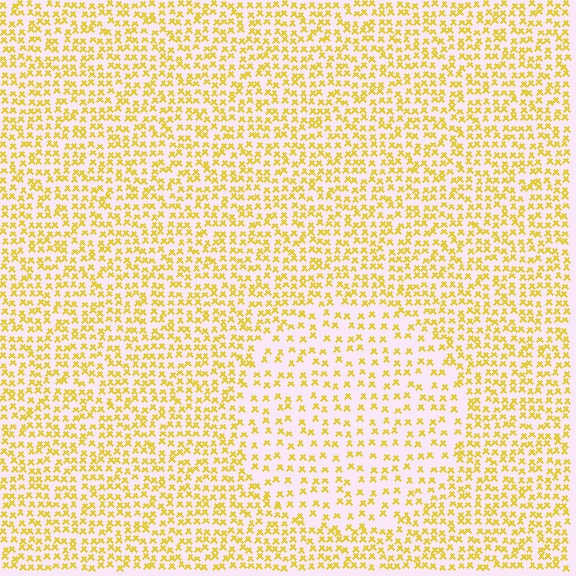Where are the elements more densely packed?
The elements are more densely packed outside the circle boundary.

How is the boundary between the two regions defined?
The boundary is defined by a change in element density (approximately 1.8x ratio). All elements are the same color, size, and shape.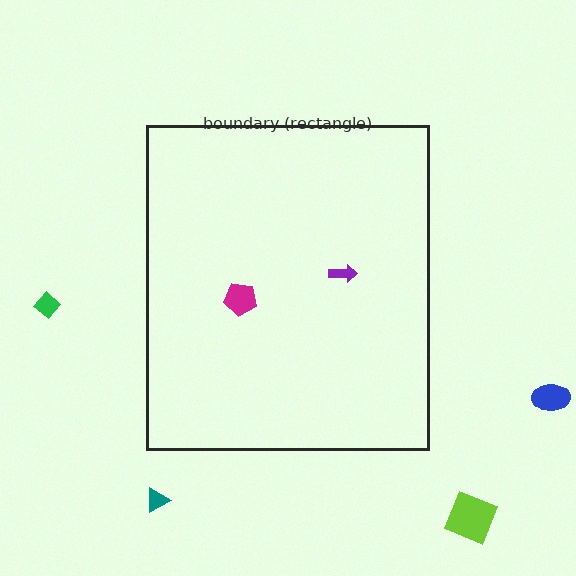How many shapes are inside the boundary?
2 inside, 4 outside.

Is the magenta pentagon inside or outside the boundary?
Inside.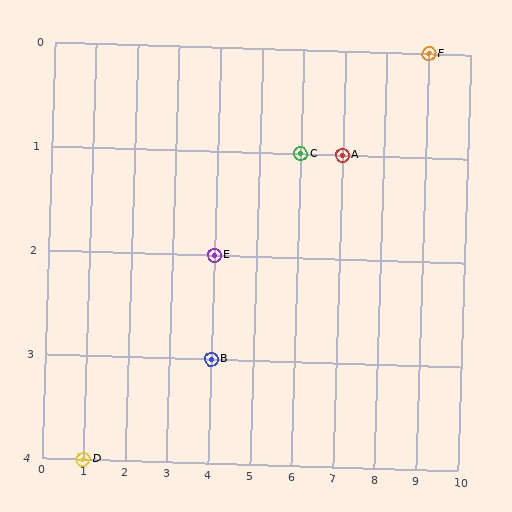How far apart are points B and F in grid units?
Points B and F are 5 columns and 3 rows apart (about 5.8 grid units diagonally).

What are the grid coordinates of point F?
Point F is at grid coordinates (9, 0).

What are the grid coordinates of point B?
Point B is at grid coordinates (4, 3).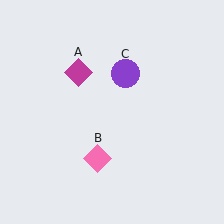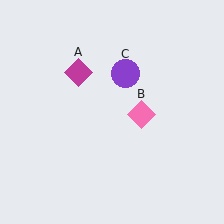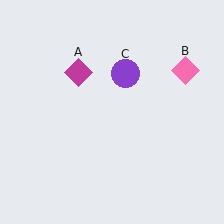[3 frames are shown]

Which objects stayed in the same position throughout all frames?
Magenta diamond (object A) and purple circle (object C) remained stationary.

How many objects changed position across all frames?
1 object changed position: pink diamond (object B).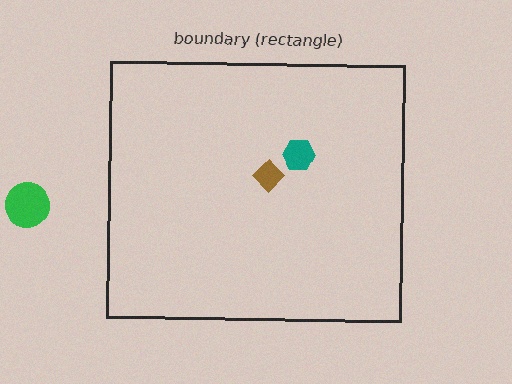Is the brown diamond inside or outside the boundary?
Inside.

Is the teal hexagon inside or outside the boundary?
Inside.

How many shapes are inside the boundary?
2 inside, 1 outside.